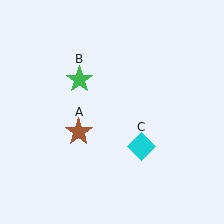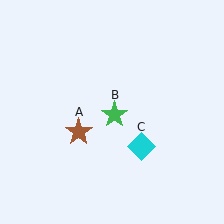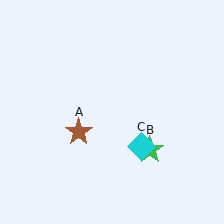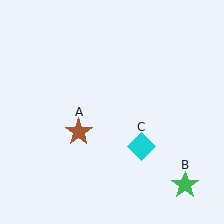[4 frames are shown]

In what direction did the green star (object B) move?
The green star (object B) moved down and to the right.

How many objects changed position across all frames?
1 object changed position: green star (object B).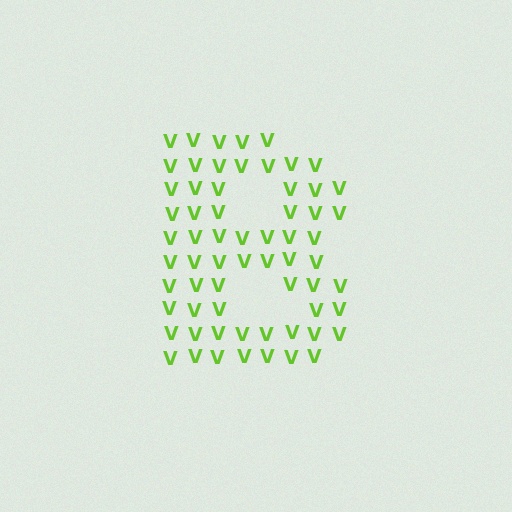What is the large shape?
The large shape is the letter B.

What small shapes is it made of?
It is made of small letter V's.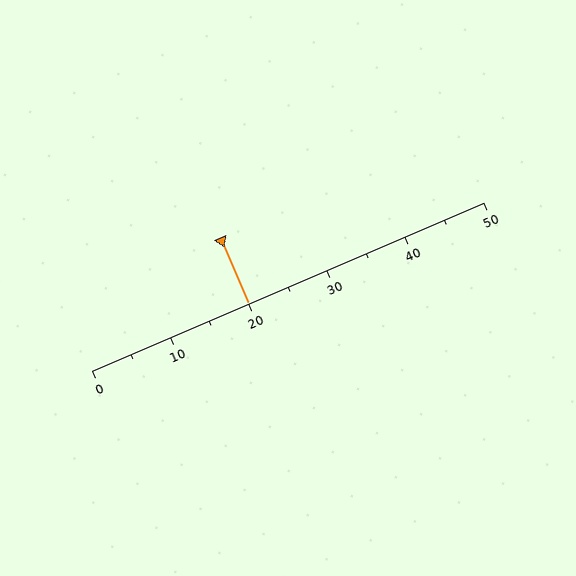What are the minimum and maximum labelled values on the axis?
The axis runs from 0 to 50.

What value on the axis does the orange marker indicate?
The marker indicates approximately 20.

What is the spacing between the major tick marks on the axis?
The major ticks are spaced 10 apart.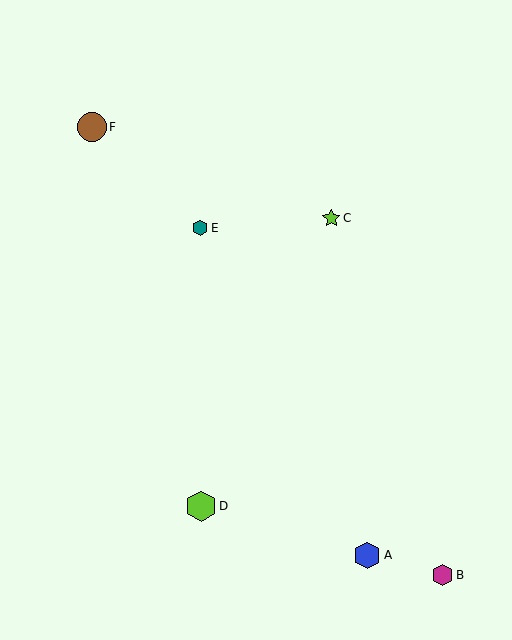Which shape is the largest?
The lime hexagon (labeled D) is the largest.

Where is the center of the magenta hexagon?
The center of the magenta hexagon is at (443, 575).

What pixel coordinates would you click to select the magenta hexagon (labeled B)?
Click at (443, 575) to select the magenta hexagon B.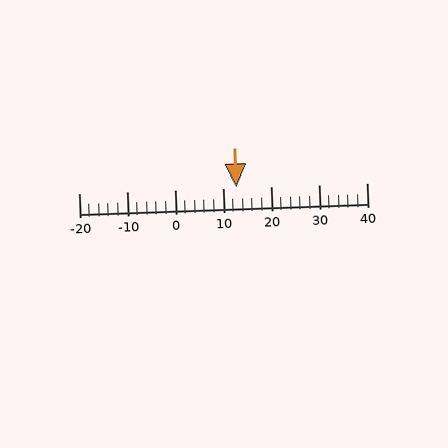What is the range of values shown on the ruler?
The ruler shows values from -20 to 40.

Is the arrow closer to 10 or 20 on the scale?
The arrow is closer to 10.